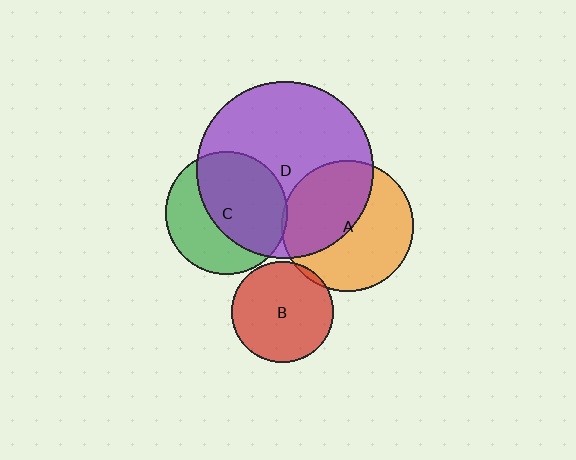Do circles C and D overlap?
Yes.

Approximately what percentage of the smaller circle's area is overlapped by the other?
Approximately 60%.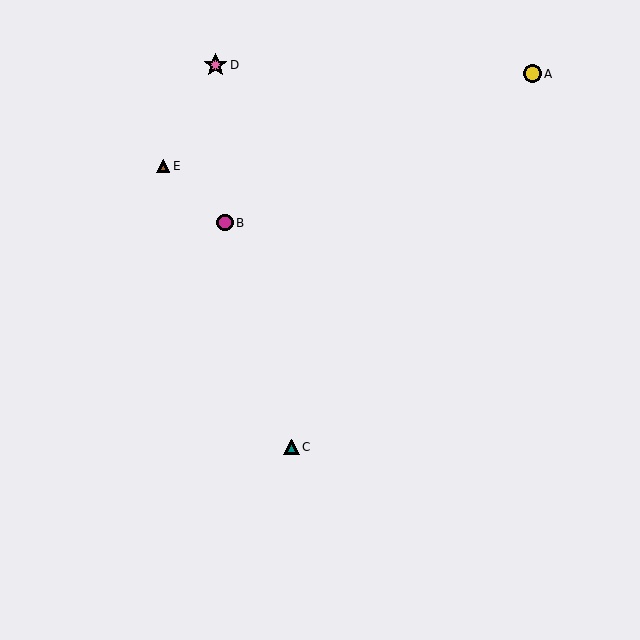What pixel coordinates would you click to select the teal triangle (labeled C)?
Click at (291, 447) to select the teal triangle C.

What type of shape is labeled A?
Shape A is a yellow circle.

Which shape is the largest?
The pink star (labeled D) is the largest.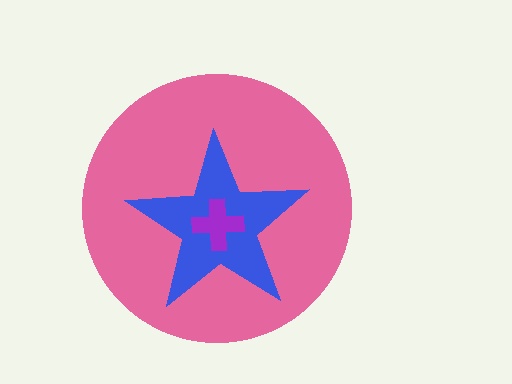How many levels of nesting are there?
3.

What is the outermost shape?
The pink circle.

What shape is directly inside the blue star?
The purple cross.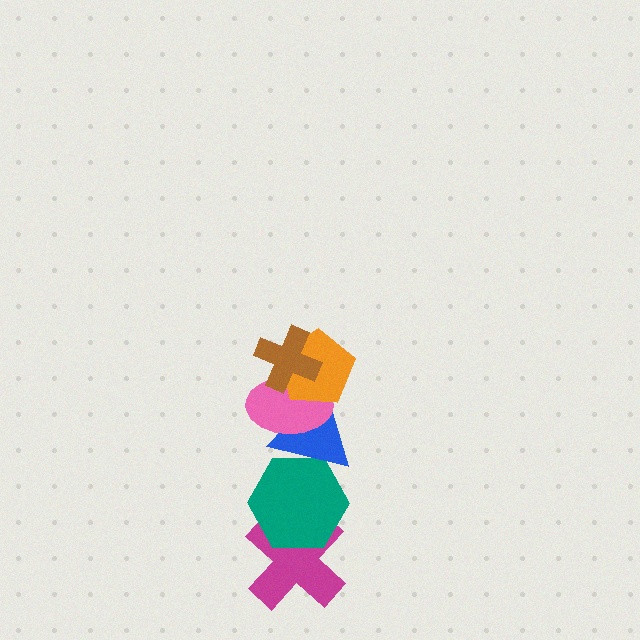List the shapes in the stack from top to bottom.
From top to bottom: the brown cross, the orange pentagon, the pink ellipse, the blue triangle, the teal hexagon, the magenta cross.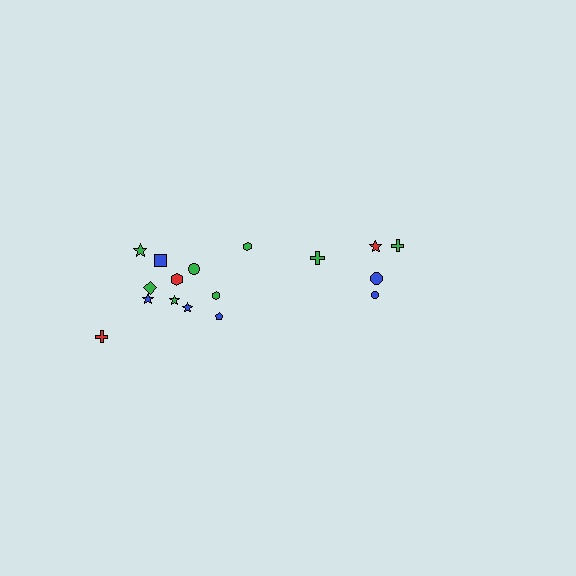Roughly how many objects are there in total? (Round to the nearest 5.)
Roughly 15 objects in total.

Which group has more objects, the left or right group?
The left group.